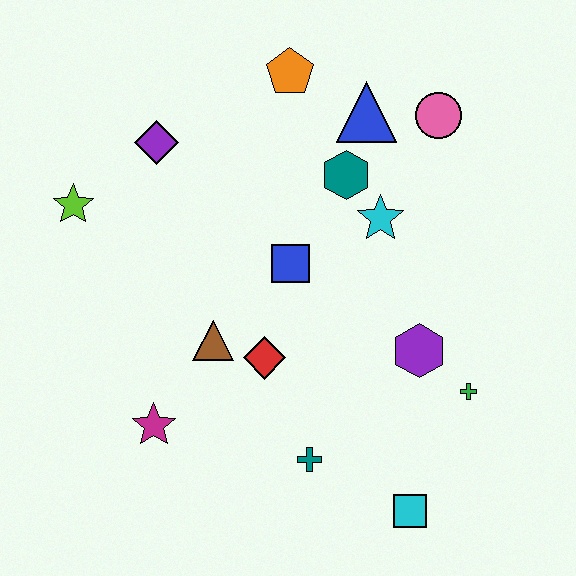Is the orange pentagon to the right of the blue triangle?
No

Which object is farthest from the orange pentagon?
The cyan square is farthest from the orange pentagon.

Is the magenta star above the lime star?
No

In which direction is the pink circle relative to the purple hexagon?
The pink circle is above the purple hexagon.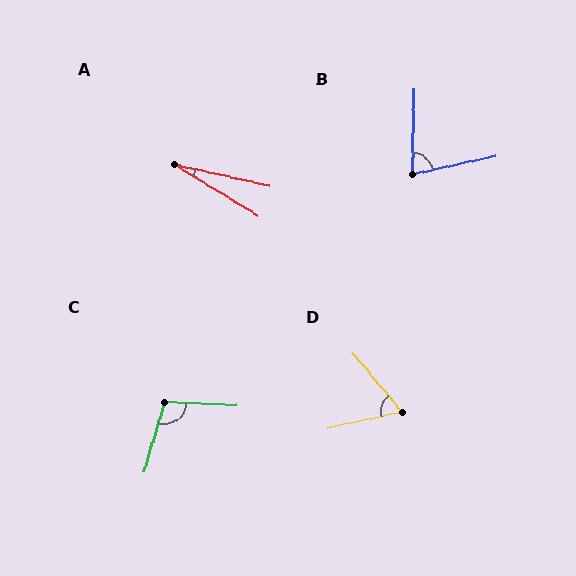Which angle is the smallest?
A, at approximately 18 degrees.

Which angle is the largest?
C, at approximately 104 degrees.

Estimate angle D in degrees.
Approximately 62 degrees.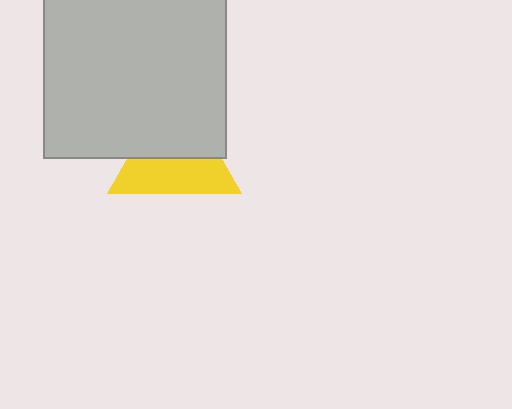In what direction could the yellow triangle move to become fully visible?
The yellow triangle could move down. That would shift it out from behind the light gray square entirely.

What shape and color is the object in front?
The object in front is a light gray square.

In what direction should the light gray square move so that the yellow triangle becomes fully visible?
The light gray square should move up. That is the shortest direction to clear the overlap and leave the yellow triangle fully visible.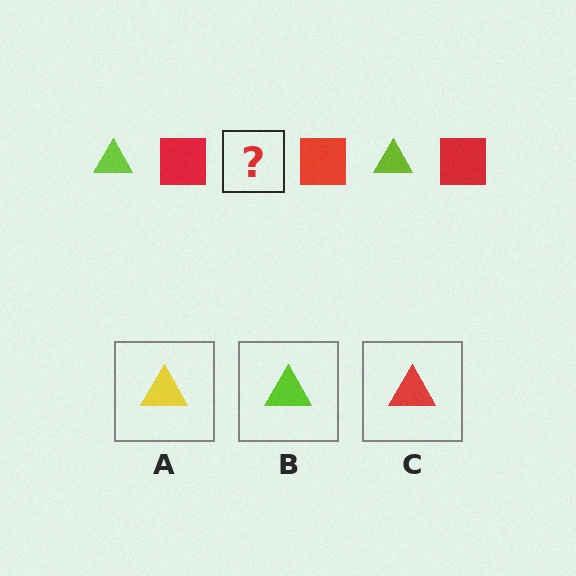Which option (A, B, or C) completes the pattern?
B.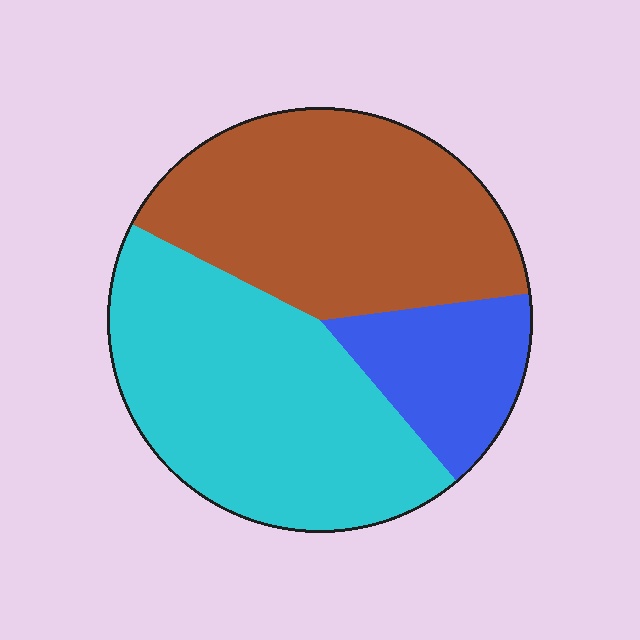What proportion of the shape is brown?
Brown takes up about two fifths (2/5) of the shape.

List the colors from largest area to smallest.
From largest to smallest: cyan, brown, blue.